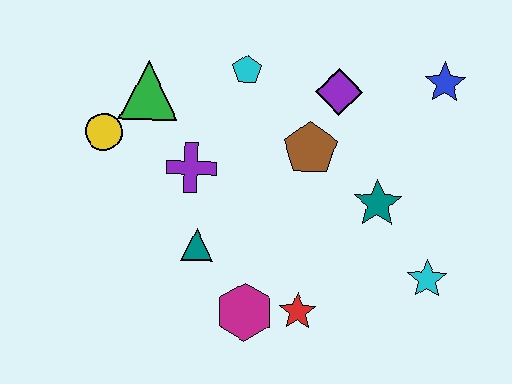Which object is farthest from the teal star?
The yellow circle is farthest from the teal star.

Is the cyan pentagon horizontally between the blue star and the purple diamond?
No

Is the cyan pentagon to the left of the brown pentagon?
Yes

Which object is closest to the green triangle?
The yellow circle is closest to the green triangle.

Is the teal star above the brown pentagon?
No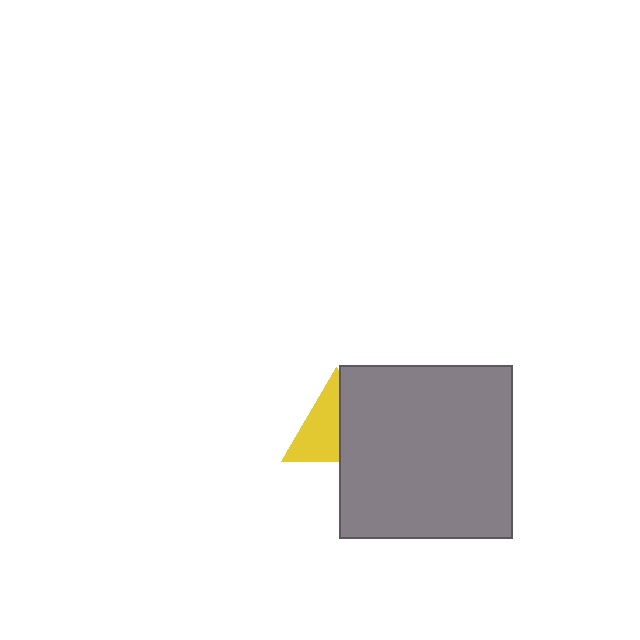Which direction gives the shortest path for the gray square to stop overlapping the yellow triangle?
Moving right gives the shortest separation.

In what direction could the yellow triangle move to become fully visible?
The yellow triangle could move left. That would shift it out from behind the gray square entirely.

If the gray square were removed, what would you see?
You would see the complete yellow triangle.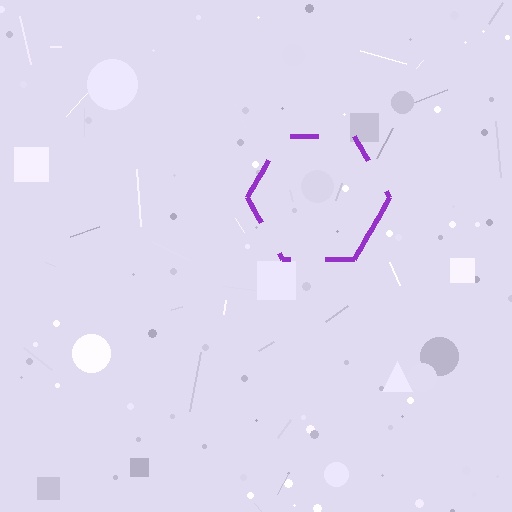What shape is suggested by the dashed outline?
The dashed outline suggests a hexagon.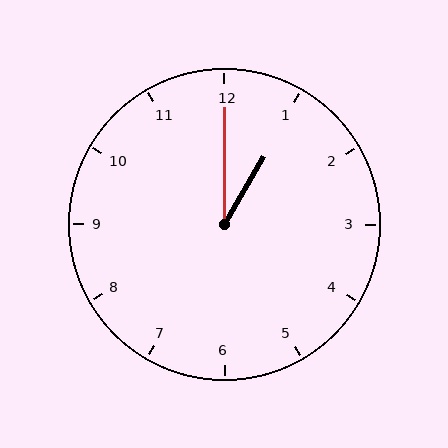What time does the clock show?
1:00.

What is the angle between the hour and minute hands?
Approximately 30 degrees.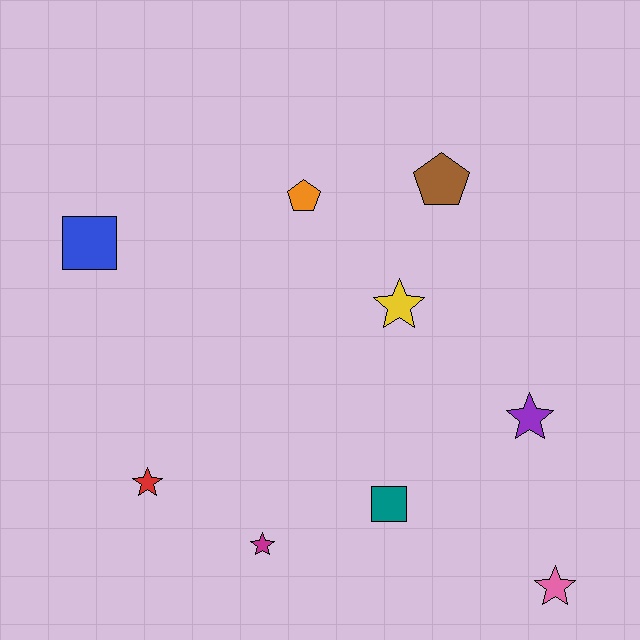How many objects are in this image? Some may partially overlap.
There are 9 objects.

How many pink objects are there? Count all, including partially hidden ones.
There is 1 pink object.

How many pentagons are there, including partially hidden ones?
There are 2 pentagons.